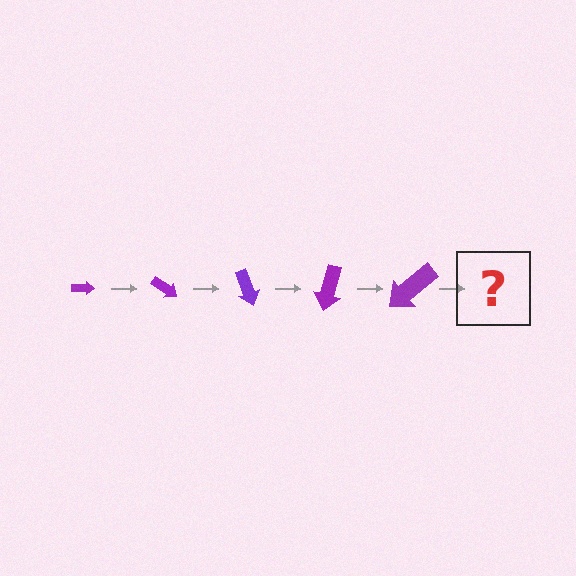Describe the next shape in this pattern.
It should be an arrow, larger than the previous one and rotated 175 degrees from the start.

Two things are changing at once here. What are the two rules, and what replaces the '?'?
The two rules are that the arrow grows larger each step and it rotates 35 degrees each step. The '?' should be an arrow, larger than the previous one and rotated 175 degrees from the start.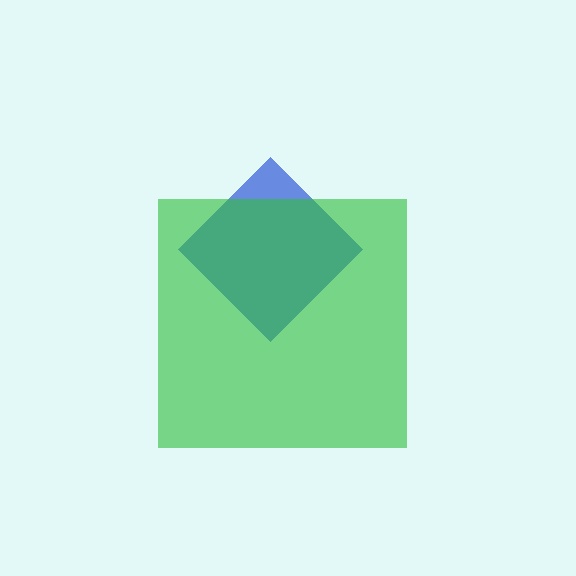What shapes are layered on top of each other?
The layered shapes are: a blue diamond, a green square.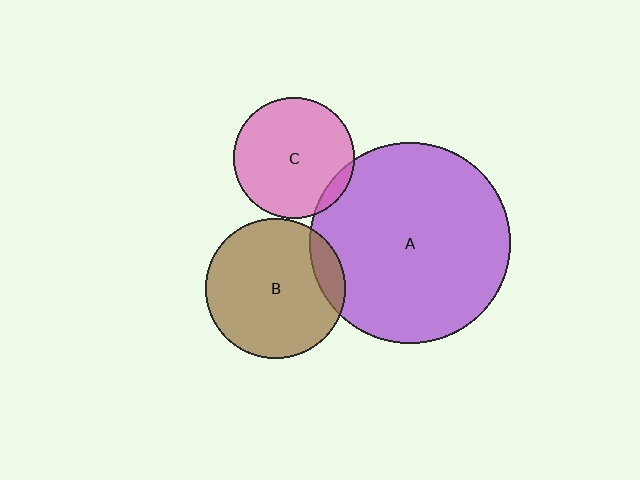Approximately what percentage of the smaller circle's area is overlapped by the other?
Approximately 5%.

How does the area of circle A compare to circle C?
Approximately 2.8 times.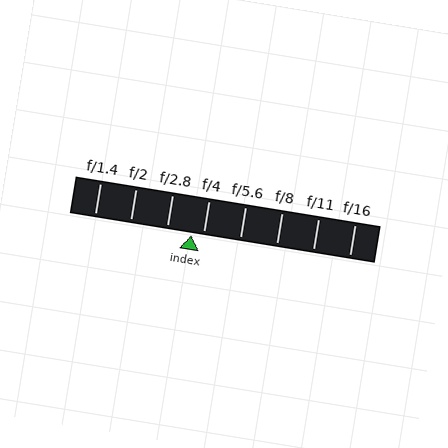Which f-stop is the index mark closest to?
The index mark is closest to f/4.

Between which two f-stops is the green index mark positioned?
The index mark is between f/2.8 and f/4.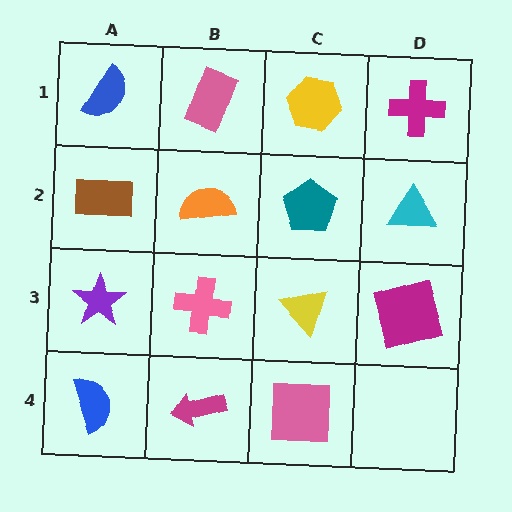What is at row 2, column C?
A teal pentagon.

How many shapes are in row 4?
3 shapes.